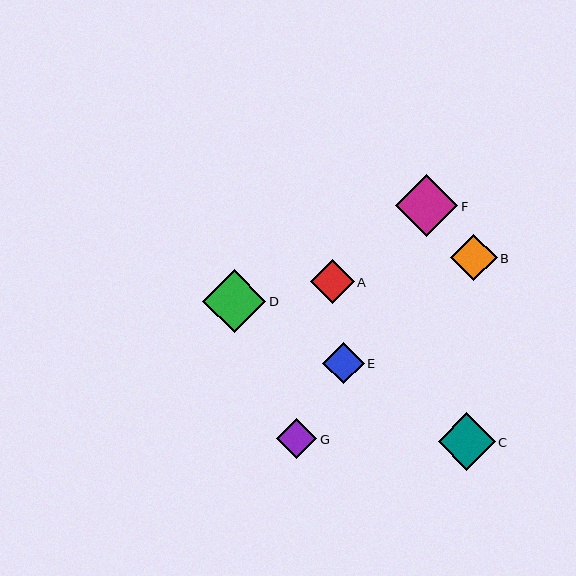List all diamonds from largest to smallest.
From largest to smallest: D, F, C, B, A, E, G.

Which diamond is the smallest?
Diamond G is the smallest with a size of approximately 40 pixels.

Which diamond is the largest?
Diamond D is the largest with a size of approximately 63 pixels.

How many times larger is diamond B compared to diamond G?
Diamond B is approximately 1.1 times the size of diamond G.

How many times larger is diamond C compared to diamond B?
Diamond C is approximately 1.2 times the size of diamond B.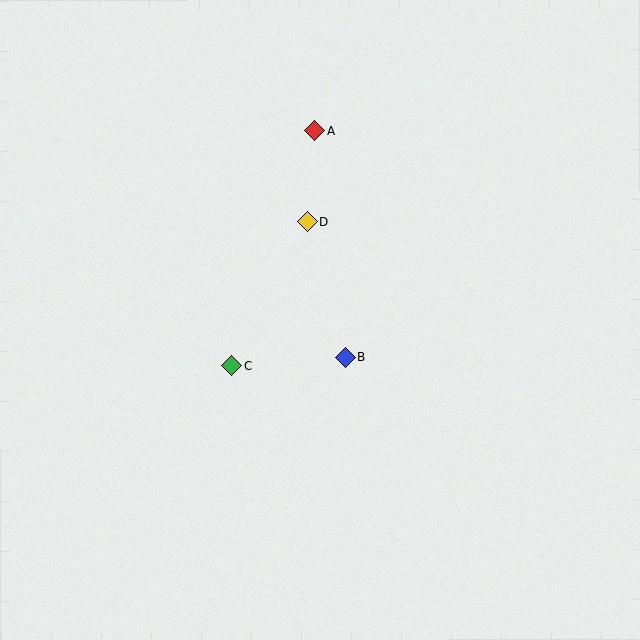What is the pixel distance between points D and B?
The distance between D and B is 141 pixels.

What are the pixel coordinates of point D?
Point D is at (307, 222).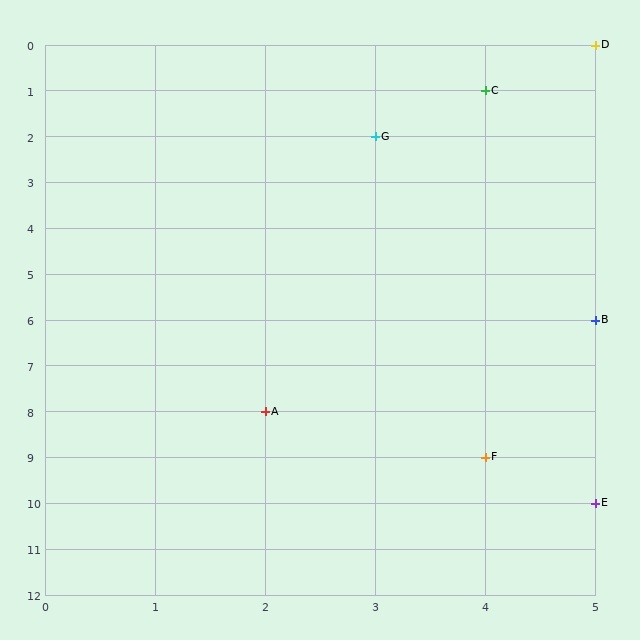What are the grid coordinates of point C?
Point C is at grid coordinates (4, 1).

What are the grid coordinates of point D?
Point D is at grid coordinates (5, 0).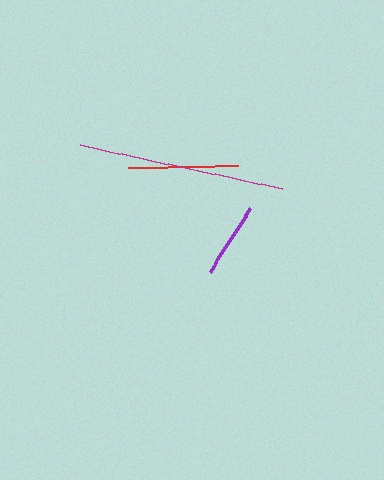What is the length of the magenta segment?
The magenta segment is approximately 207 pixels long.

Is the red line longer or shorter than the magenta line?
The magenta line is longer than the red line.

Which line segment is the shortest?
The purple line is the shortest at approximately 75 pixels.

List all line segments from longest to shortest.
From longest to shortest: magenta, red, purple.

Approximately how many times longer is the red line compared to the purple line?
The red line is approximately 1.5 times the length of the purple line.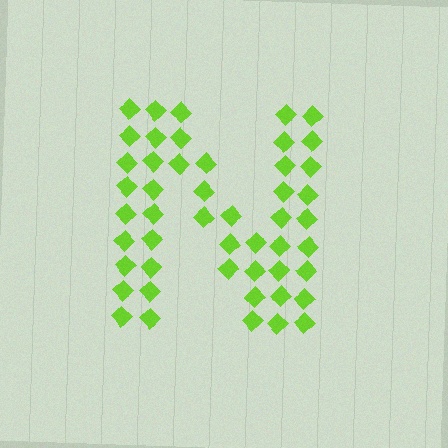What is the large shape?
The large shape is the letter N.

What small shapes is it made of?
It is made of small diamonds.